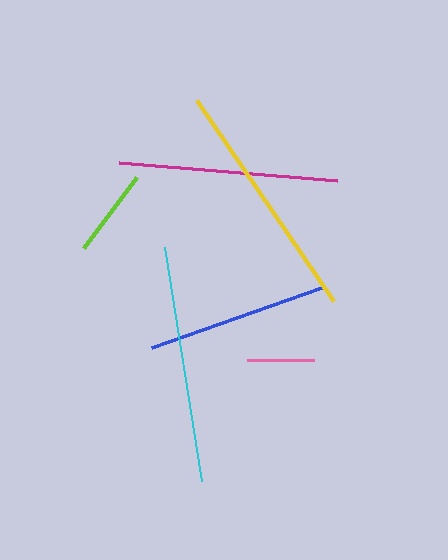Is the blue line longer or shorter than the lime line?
The blue line is longer than the lime line.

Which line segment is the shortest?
The pink line is the shortest at approximately 67 pixels.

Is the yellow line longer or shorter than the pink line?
The yellow line is longer than the pink line.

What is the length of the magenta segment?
The magenta segment is approximately 219 pixels long.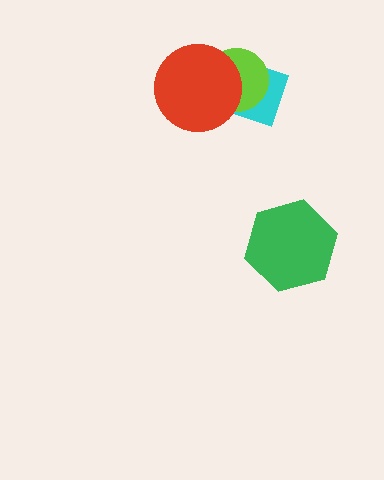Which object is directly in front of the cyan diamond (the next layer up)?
The lime circle is directly in front of the cyan diamond.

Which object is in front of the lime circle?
The red circle is in front of the lime circle.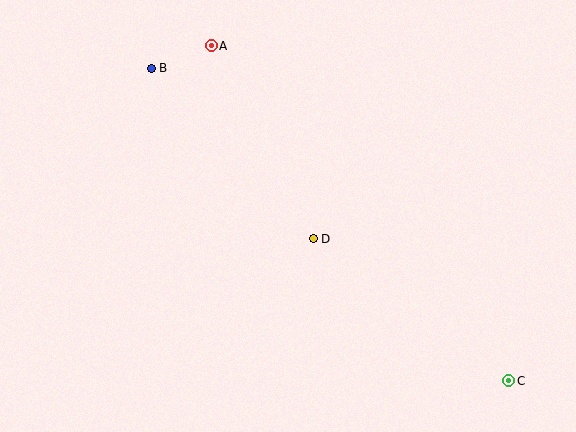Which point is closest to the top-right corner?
Point D is closest to the top-right corner.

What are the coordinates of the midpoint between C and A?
The midpoint between C and A is at (360, 213).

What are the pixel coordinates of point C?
Point C is at (509, 381).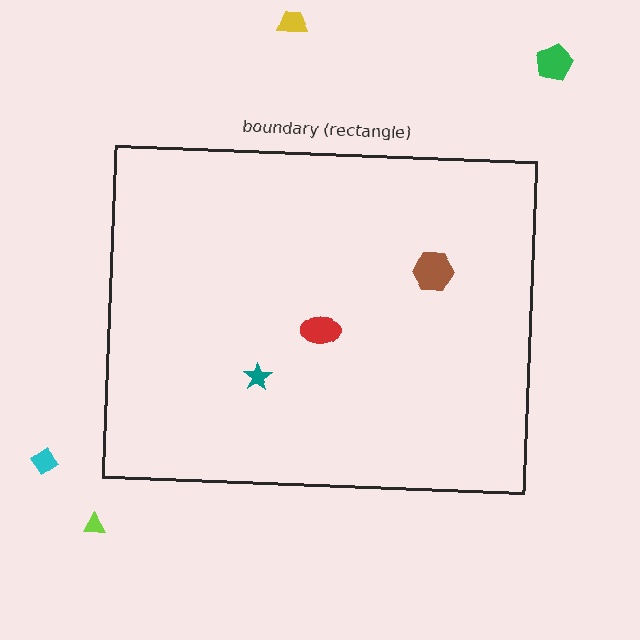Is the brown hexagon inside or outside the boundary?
Inside.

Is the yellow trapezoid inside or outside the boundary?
Outside.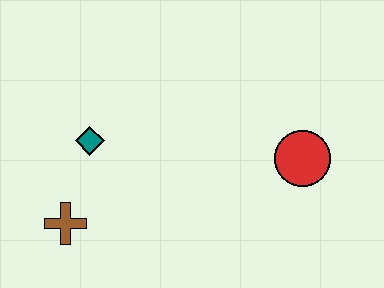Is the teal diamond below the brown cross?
No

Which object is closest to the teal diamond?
The brown cross is closest to the teal diamond.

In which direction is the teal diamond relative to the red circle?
The teal diamond is to the left of the red circle.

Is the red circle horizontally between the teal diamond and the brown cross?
No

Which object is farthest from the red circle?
The brown cross is farthest from the red circle.